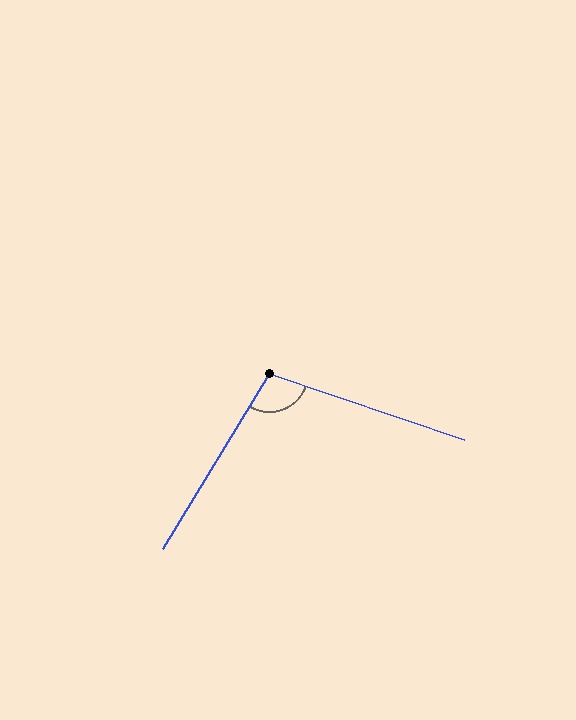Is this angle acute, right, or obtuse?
It is obtuse.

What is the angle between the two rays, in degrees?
Approximately 103 degrees.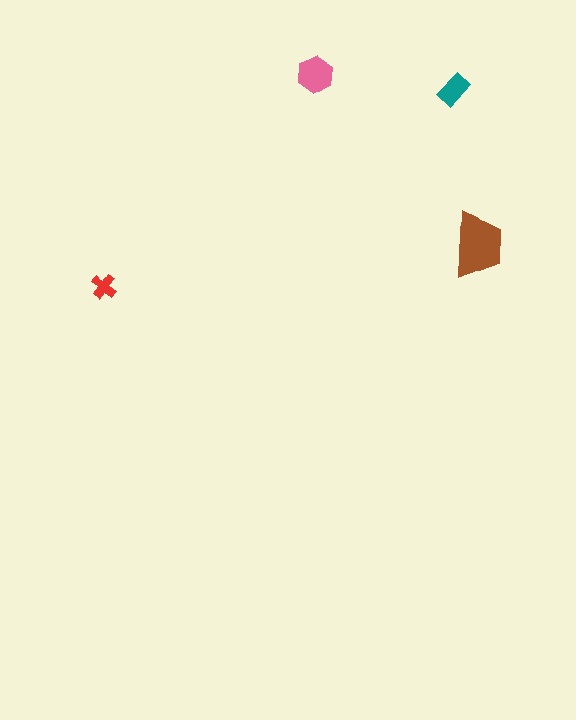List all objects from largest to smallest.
The brown trapezoid, the pink hexagon, the teal rectangle, the red cross.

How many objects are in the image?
There are 4 objects in the image.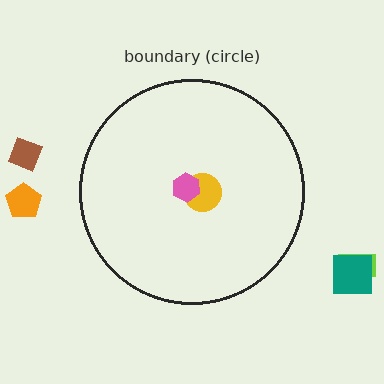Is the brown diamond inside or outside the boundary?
Outside.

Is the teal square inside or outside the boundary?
Outside.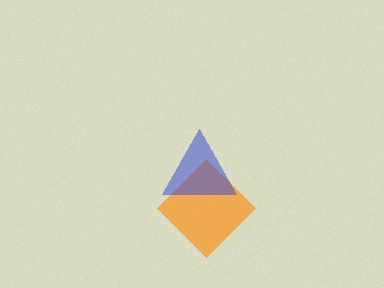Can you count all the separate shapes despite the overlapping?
Yes, there are 2 separate shapes.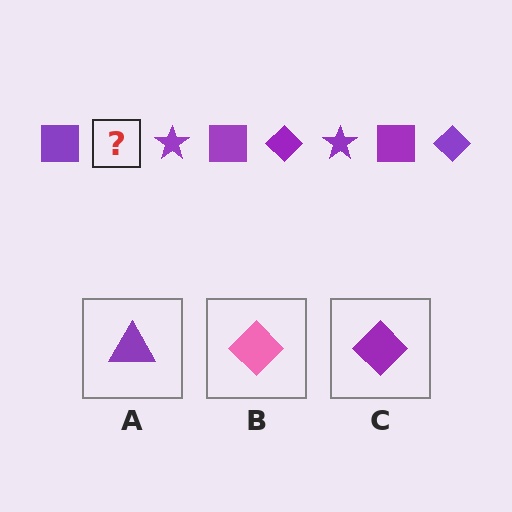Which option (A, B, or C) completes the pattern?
C.